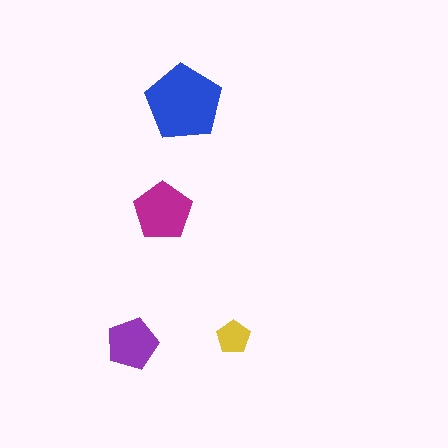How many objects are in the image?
There are 4 objects in the image.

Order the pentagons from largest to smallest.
the blue one, the magenta one, the purple one, the yellow one.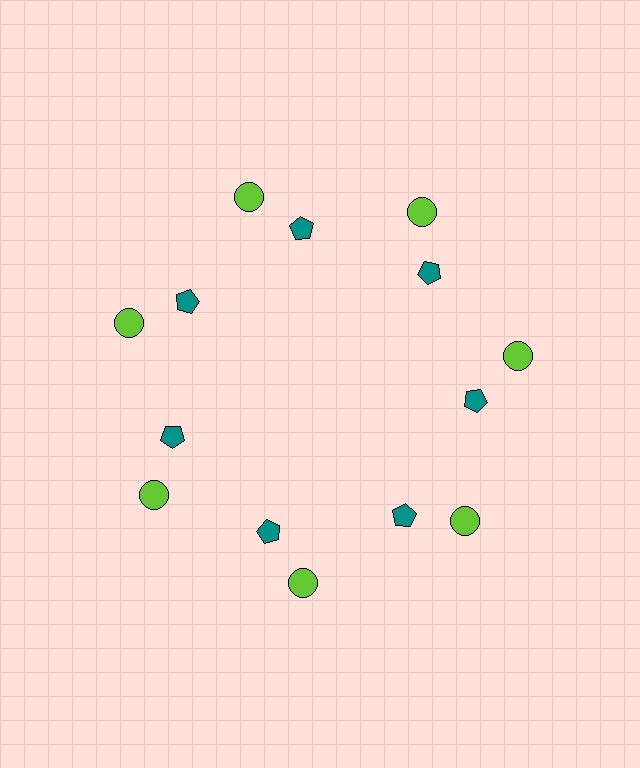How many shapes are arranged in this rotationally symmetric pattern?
There are 14 shapes, arranged in 7 groups of 2.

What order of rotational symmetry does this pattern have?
This pattern has 7-fold rotational symmetry.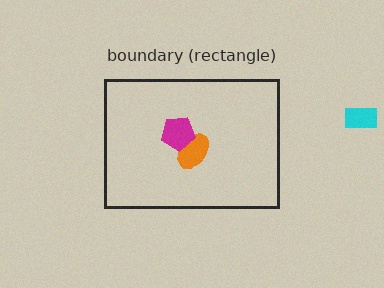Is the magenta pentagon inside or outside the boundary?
Inside.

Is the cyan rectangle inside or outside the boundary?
Outside.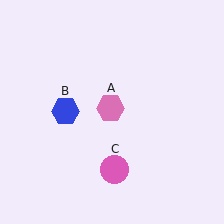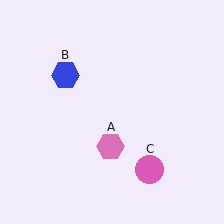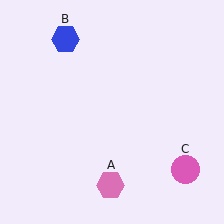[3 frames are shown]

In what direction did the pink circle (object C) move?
The pink circle (object C) moved right.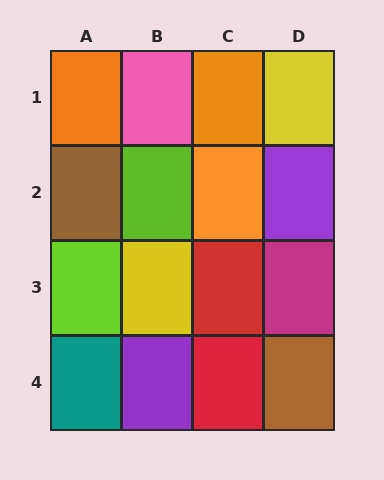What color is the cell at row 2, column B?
Lime.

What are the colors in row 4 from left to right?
Teal, purple, red, brown.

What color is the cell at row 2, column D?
Purple.